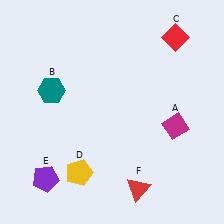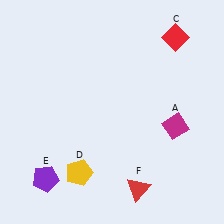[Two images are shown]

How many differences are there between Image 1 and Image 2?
There is 1 difference between the two images.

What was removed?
The teal hexagon (B) was removed in Image 2.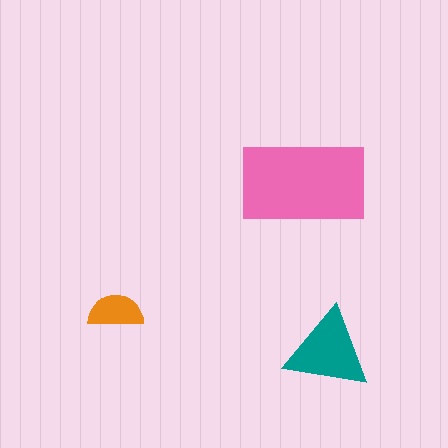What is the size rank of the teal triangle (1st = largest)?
2nd.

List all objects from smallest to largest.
The orange semicircle, the teal triangle, the pink rectangle.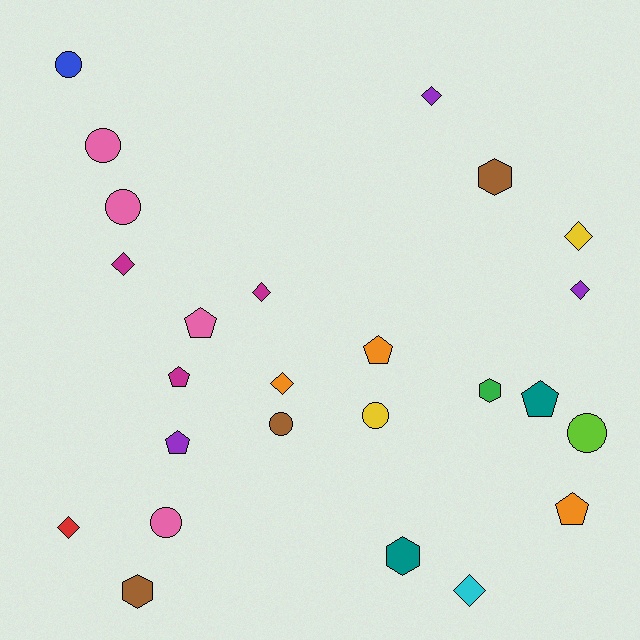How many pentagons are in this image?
There are 6 pentagons.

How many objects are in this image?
There are 25 objects.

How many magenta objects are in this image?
There are 3 magenta objects.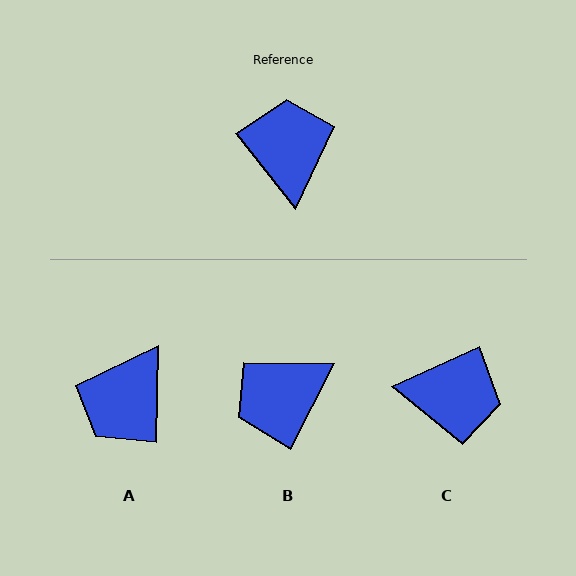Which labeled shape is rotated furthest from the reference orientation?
A, about 141 degrees away.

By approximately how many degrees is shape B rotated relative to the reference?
Approximately 115 degrees counter-clockwise.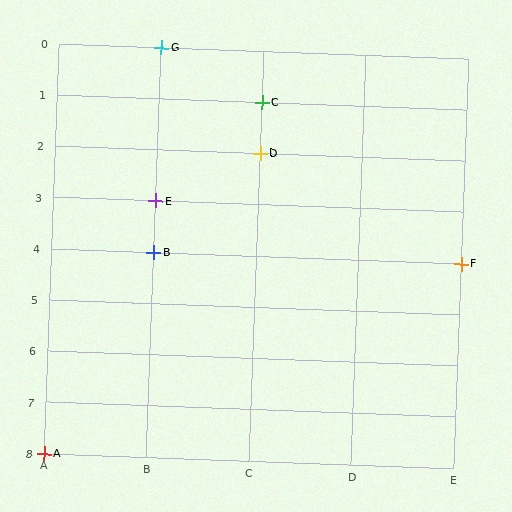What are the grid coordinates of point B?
Point B is at grid coordinates (B, 4).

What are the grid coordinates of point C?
Point C is at grid coordinates (C, 1).